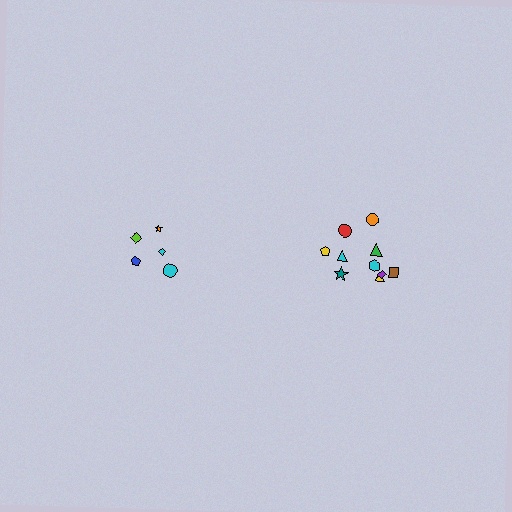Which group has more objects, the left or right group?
The right group.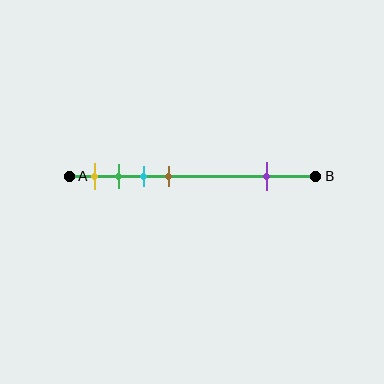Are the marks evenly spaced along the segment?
No, the marks are not evenly spaced.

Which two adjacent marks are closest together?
The green and cyan marks are the closest adjacent pair.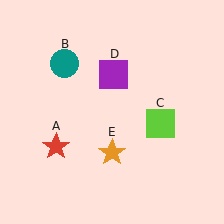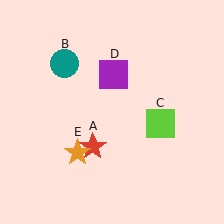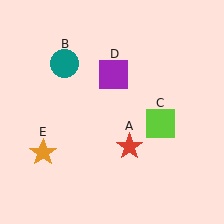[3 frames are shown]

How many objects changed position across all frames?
2 objects changed position: red star (object A), orange star (object E).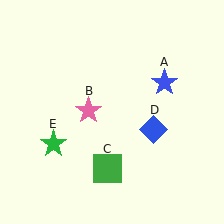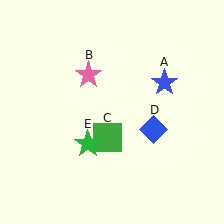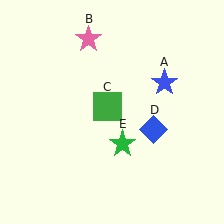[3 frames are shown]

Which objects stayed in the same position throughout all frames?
Blue star (object A) and blue diamond (object D) remained stationary.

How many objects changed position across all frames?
3 objects changed position: pink star (object B), green square (object C), green star (object E).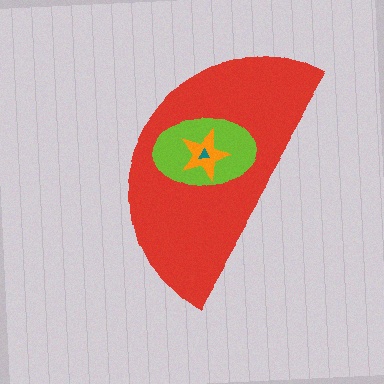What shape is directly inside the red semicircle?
The lime ellipse.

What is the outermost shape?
The red semicircle.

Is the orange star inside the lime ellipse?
Yes.